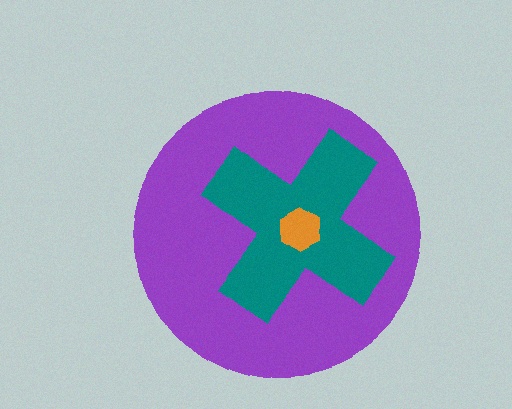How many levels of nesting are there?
3.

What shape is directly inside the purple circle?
The teal cross.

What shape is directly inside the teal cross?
The orange hexagon.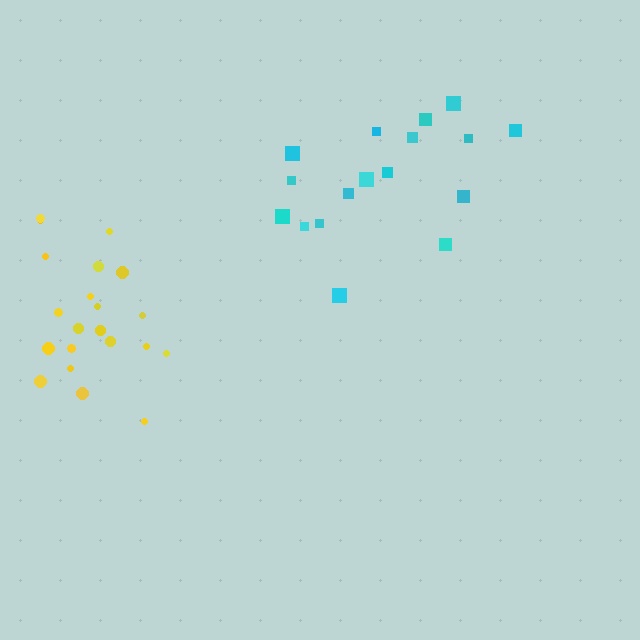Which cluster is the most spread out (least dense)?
Cyan.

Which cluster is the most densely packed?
Yellow.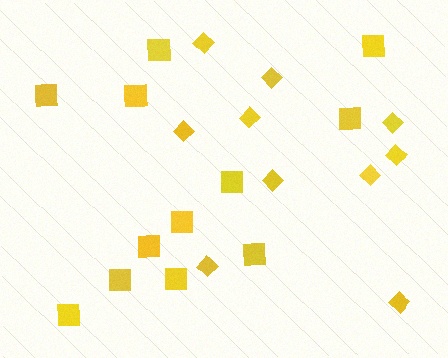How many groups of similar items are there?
There are 2 groups: one group of squares (12) and one group of diamonds (10).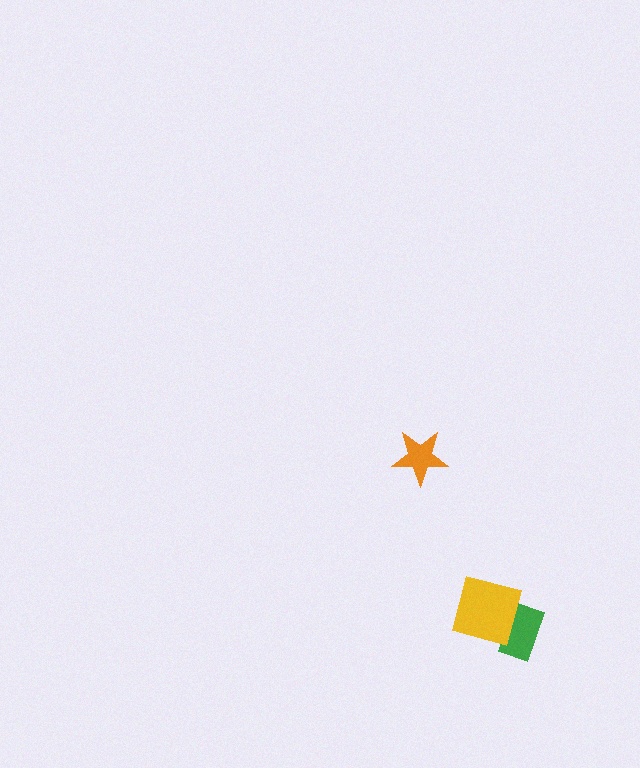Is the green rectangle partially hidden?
Yes, it is partially covered by another shape.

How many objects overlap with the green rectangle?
1 object overlaps with the green rectangle.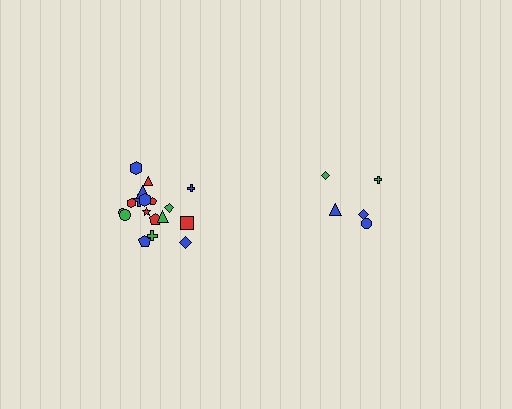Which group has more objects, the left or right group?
The left group.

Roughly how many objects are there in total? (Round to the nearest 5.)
Roughly 25 objects in total.